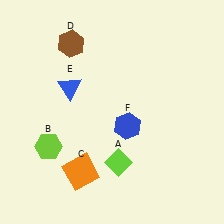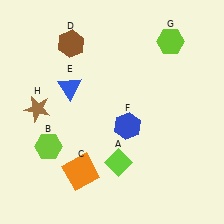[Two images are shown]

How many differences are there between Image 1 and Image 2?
There are 2 differences between the two images.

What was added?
A lime hexagon (G), a brown star (H) were added in Image 2.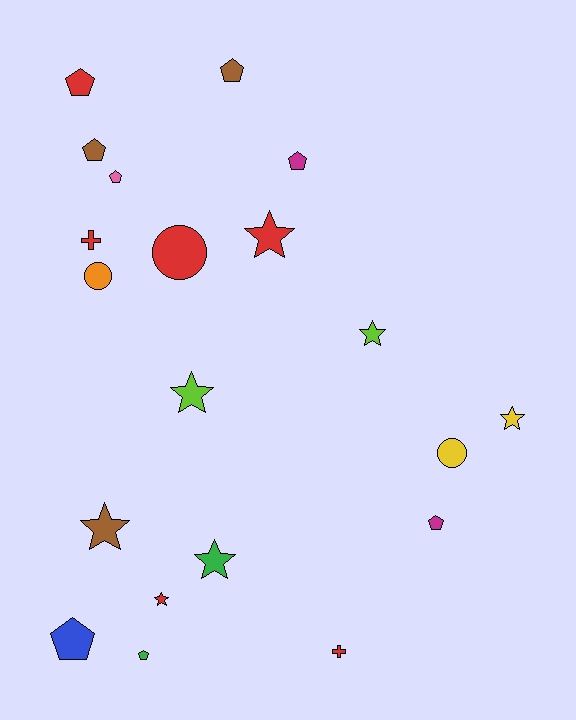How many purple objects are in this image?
There are no purple objects.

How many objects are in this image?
There are 20 objects.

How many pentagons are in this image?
There are 8 pentagons.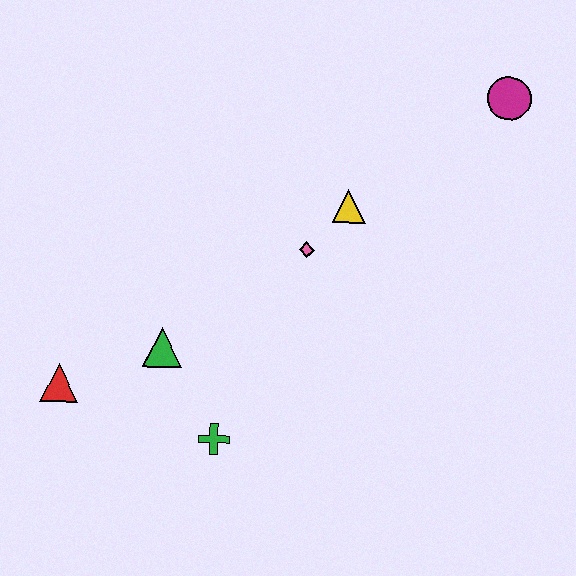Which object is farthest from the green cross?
The magenta circle is farthest from the green cross.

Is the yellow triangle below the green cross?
No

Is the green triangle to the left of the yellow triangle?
Yes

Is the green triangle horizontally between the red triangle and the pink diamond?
Yes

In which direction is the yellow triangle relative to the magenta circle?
The yellow triangle is to the left of the magenta circle.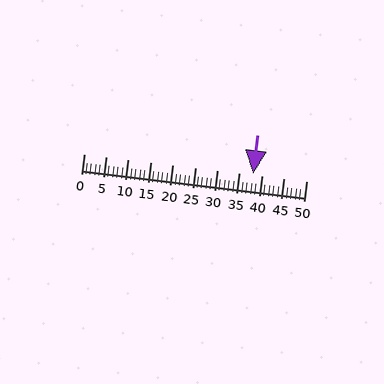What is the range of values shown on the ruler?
The ruler shows values from 0 to 50.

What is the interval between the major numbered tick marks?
The major tick marks are spaced 5 units apart.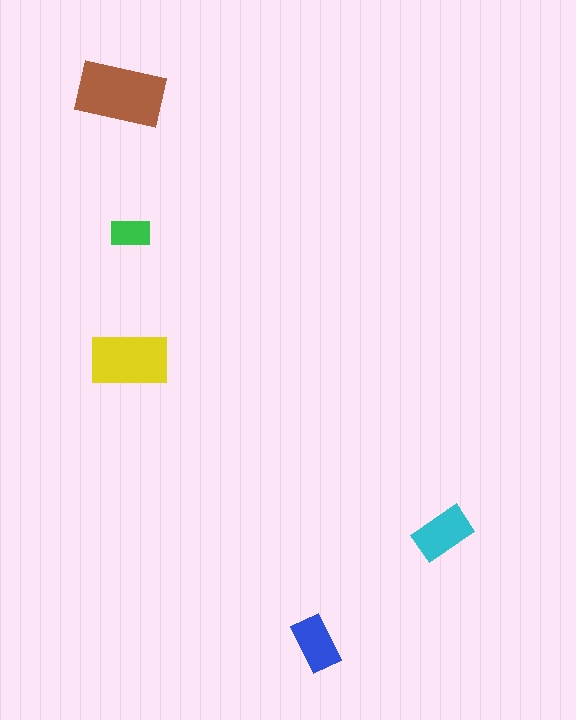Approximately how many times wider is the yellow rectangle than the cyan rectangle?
About 1.5 times wider.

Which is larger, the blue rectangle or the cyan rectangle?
The cyan one.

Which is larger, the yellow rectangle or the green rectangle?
The yellow one.